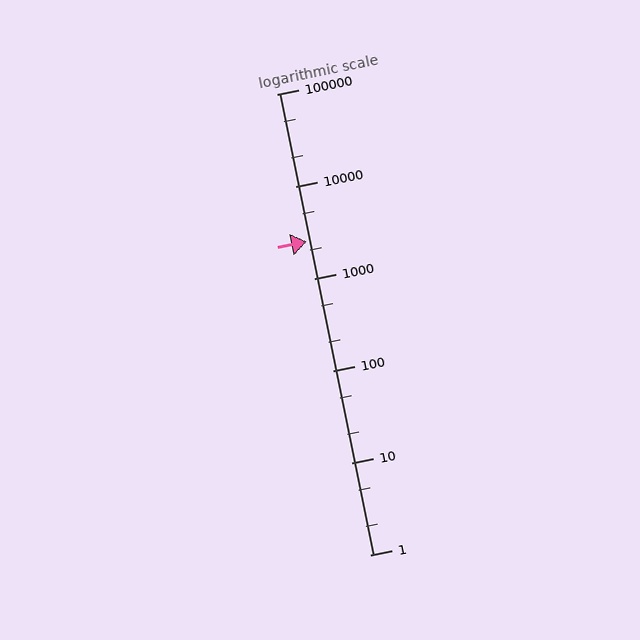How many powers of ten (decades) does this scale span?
The scale spans 5 decades, from 1 to 100000.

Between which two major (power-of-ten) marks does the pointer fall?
The pointer is between 1000 and 10000.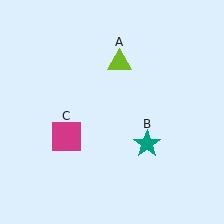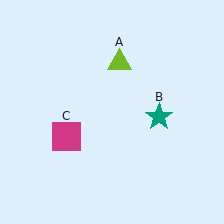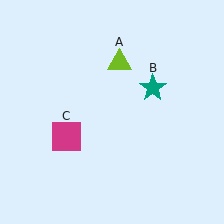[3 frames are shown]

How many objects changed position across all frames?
1 object changed position: teal star (object B).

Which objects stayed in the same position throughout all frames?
Lime triangle (object A) and magenta square (object C) remained stationary.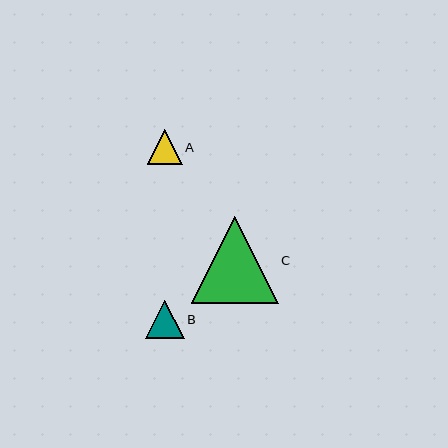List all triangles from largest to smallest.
From largest to smallest: C, B, A.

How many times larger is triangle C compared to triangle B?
Triangle C is approximately 2.2 times the size of triangle B.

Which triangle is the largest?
Triangle C is the largest with a size of approximately 87 pixels.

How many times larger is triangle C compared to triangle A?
Triangle C is approximately 2.5 times the size of triangle A.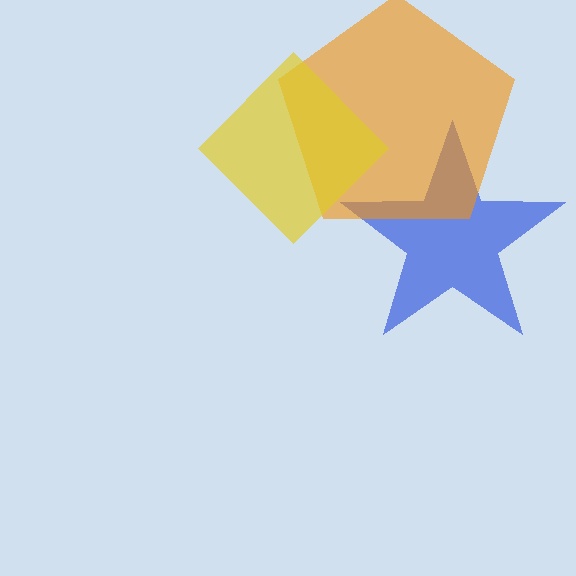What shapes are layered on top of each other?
The layered shapes are: a blue star, an orange pentagon, a yellow diamond.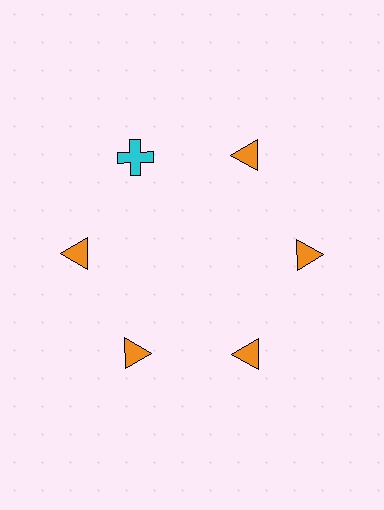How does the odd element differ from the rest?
It differs in both color (cyan instead of orange) and shape (cross instead of triangle).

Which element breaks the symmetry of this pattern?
The cyan cross at roughly the 11 o'clock position breaks the symmetry. All other shapes are orange triangles.